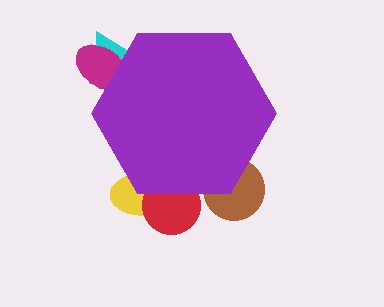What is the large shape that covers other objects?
A purple hexagon.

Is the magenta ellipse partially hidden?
Yes, the magenta ellipse is partially hidden behind the purple hexagon.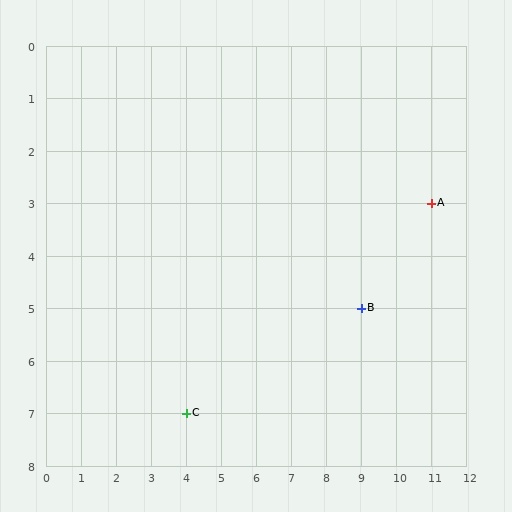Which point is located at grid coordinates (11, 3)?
Point A is at (11, 3).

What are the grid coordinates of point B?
Point B is at grid coordinates (9, 5).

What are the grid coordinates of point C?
Point C is at grid coordinates (4, 7).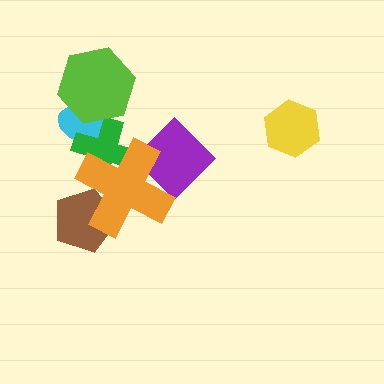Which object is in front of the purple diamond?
The orange cross is in front of the purple diamond.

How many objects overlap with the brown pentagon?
1 object overlaps with the brown pentagon.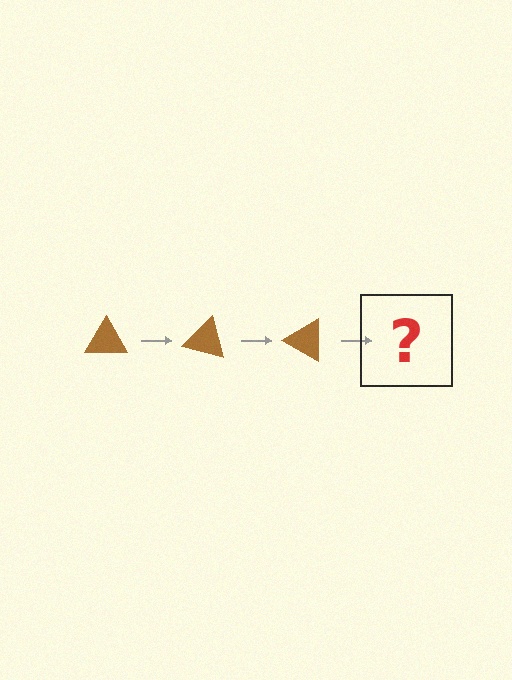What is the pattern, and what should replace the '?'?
The pattern is that the triangle rotates 15 degrees each step. The '?' should be a brown triangle rotated 45 degrees.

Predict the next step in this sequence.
The next step is a brown triangle rotated 45 degrees.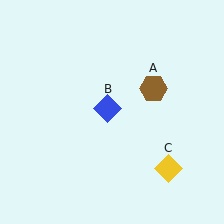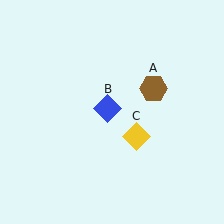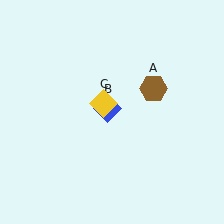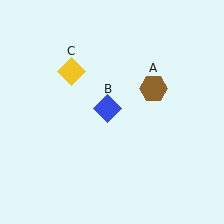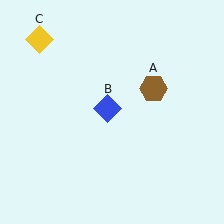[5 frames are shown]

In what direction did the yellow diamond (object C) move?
The yellow diamond (object C) moved up and to the left.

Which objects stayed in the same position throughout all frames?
Brown hexagon (object A) and blue diamond (object B) remained stationary.